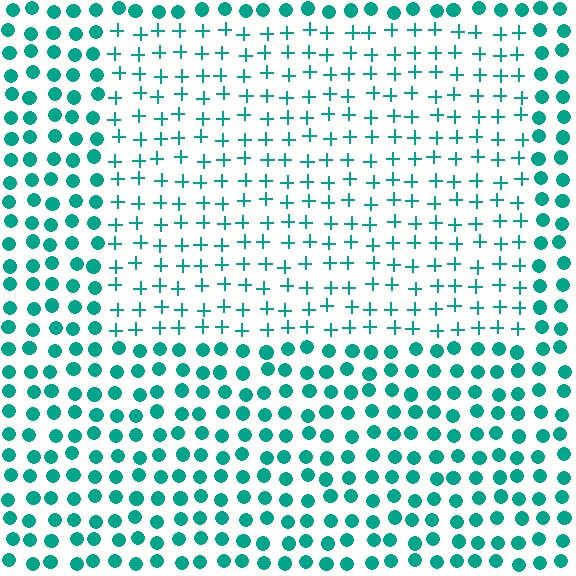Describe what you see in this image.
The image is filled with small teal elements arranged in a uniform grid. A rectangle-shaped region contains plus signs, while the surrounding area contains circles. The boundary is defined purely by the change in element shape.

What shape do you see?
I see a rectangle.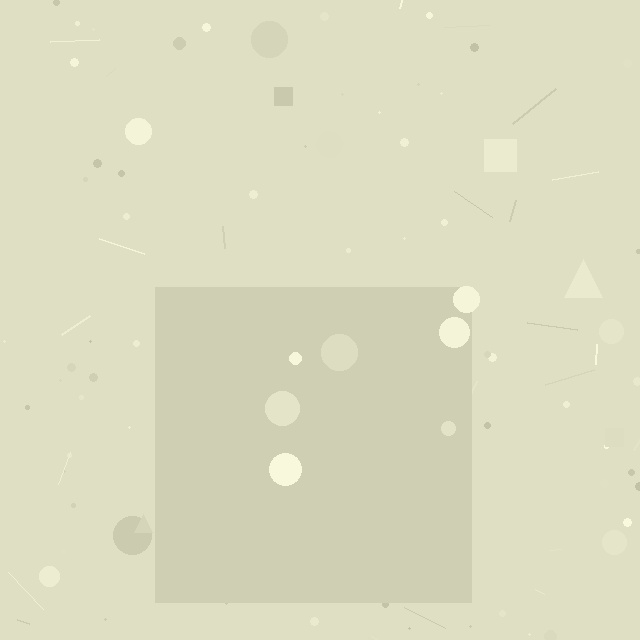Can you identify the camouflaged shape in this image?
The camouflaged shape is a square.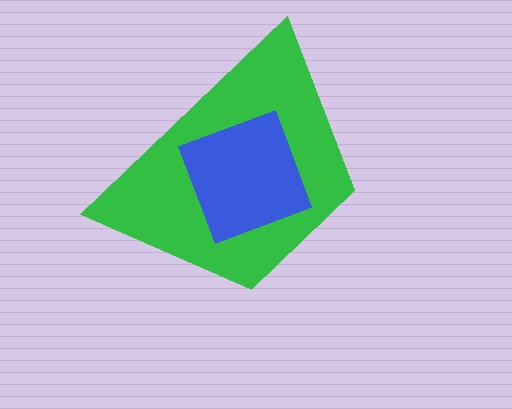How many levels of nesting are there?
2.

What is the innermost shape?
The blue diamond.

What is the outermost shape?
The green trapezoid.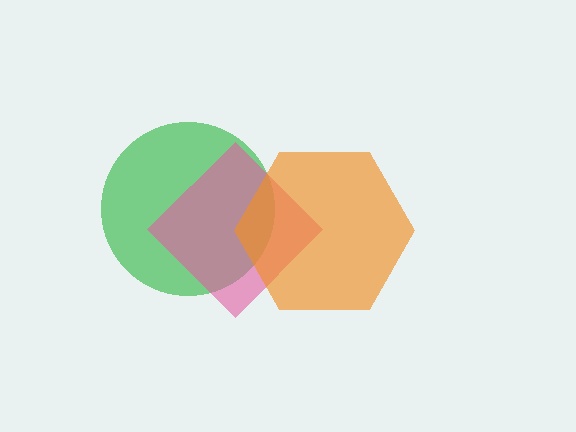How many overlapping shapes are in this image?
There are 3 overlapping shapes in the image.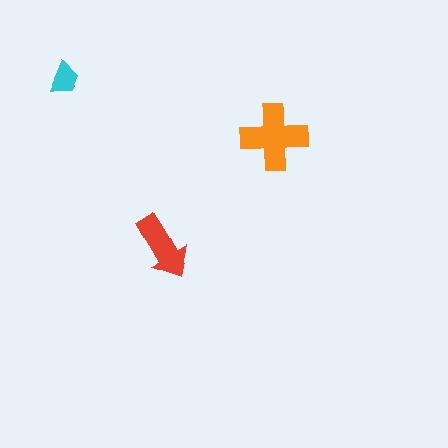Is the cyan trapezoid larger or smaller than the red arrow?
Smaller.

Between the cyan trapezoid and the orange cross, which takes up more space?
The orange cross.